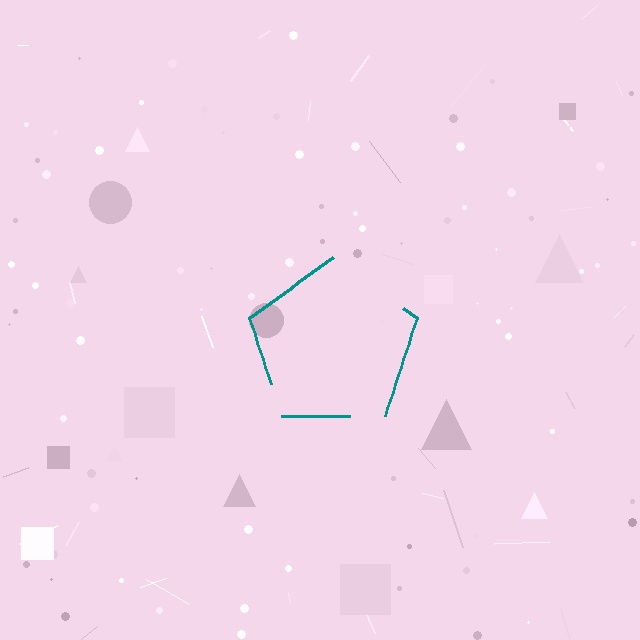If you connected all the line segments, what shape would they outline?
They would outline a pentagon.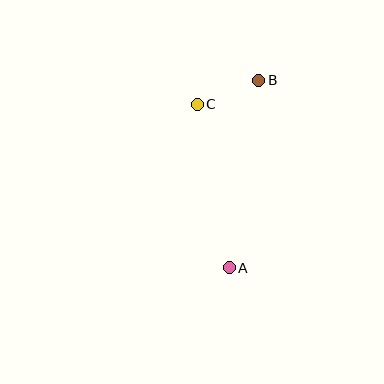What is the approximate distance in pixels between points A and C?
The distance between A and C is approximately 167 pixels.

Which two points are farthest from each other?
Points A and B are farthest from each other.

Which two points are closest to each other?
Points B and C are closest to each other.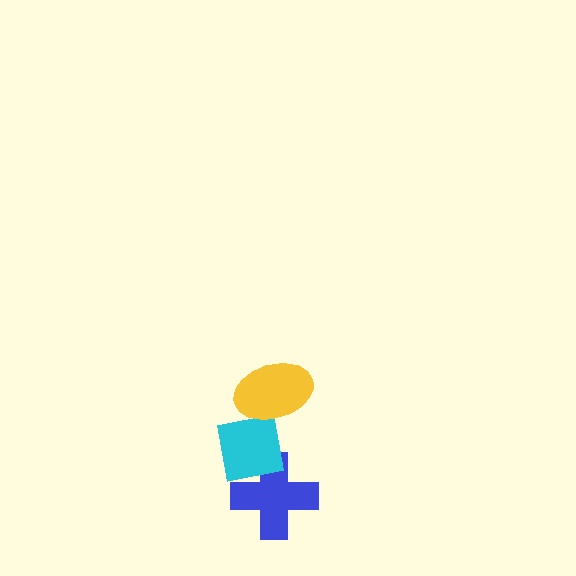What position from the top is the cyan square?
The cyan square is 2nd from the top.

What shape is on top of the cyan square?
The yellow ellipse is on top of the cyan square.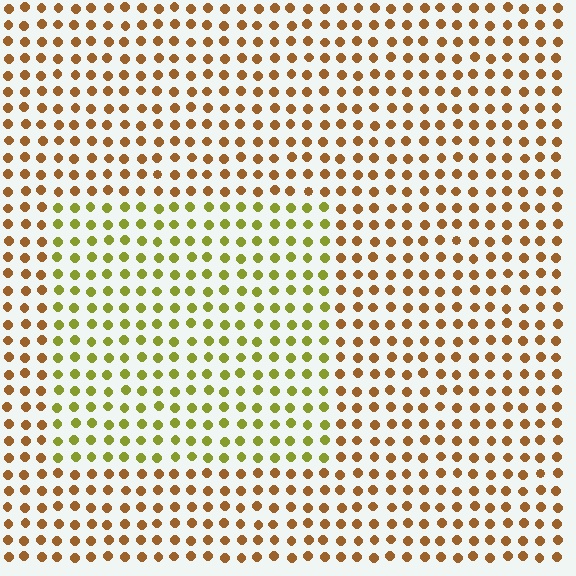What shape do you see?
I see a rectangle.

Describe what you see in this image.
The image is filled with small brown elements in a uniform arrangement. A rectangle-shaped region is visible where the elements are tinted to a slightly different hue, forming a subtle color boundary.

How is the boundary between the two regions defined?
The boundary is defined purely by a slight shift in hue (about 43 degrees). Spacing, size, and orientation are identical on both sides.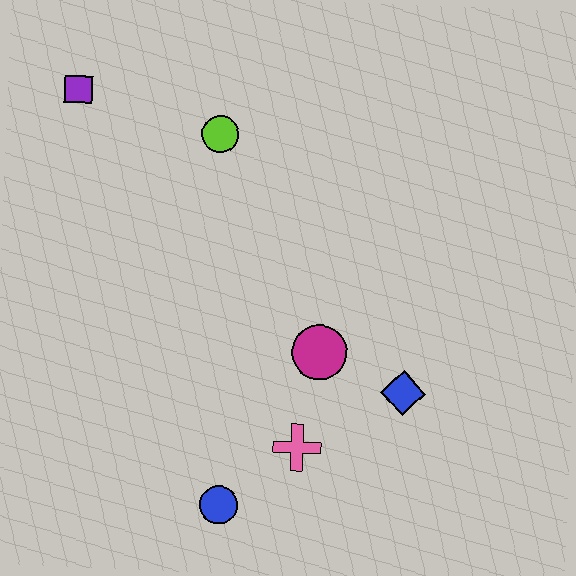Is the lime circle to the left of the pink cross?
Yes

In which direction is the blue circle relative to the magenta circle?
The blue circle is below the magenta circle.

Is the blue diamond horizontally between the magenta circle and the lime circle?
No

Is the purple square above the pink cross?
Yes